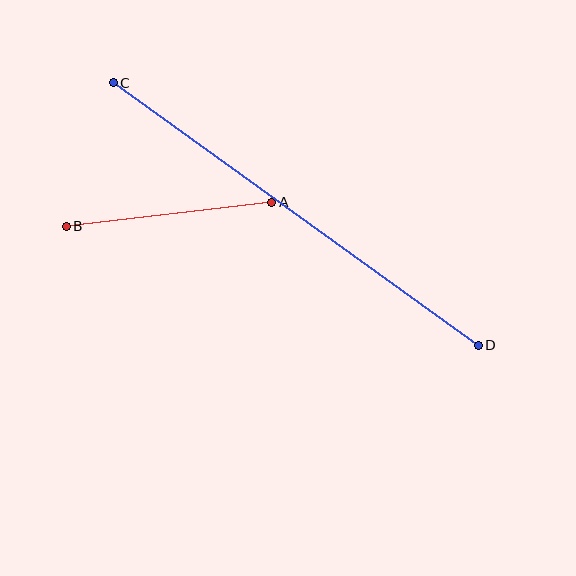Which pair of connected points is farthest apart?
Points C and D are farthest apart.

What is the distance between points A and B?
The distance is approximately 207 pixels.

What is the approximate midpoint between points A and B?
The midpoint is at approximately (169, 214) pixels.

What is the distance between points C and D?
The distance is approximately 449 pixels.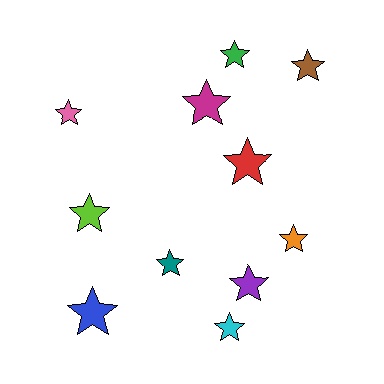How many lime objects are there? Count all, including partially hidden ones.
There is 1 lime object.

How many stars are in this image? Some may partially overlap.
There are 11 stars.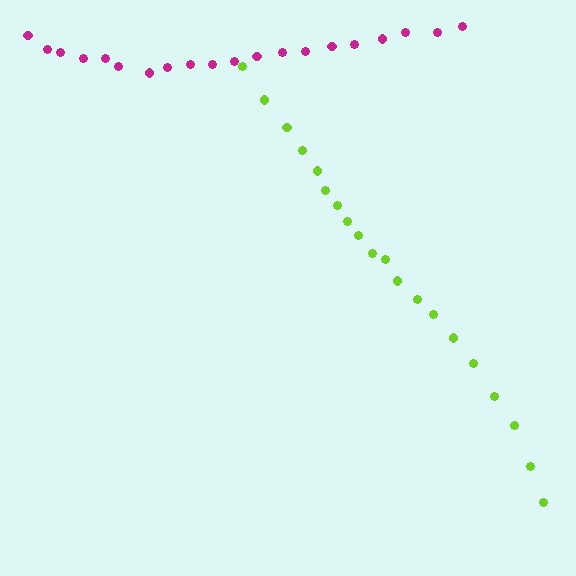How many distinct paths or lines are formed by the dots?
There are 2 distinct paths.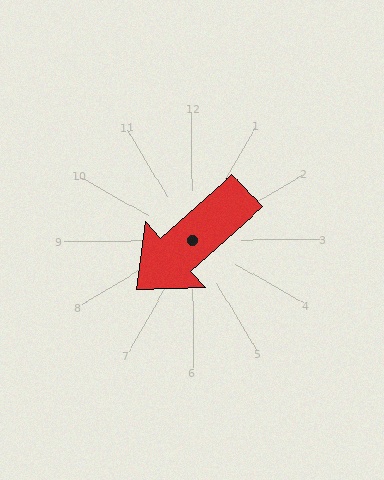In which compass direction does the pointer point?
Southwest.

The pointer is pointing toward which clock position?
Roughly 8 o'clock.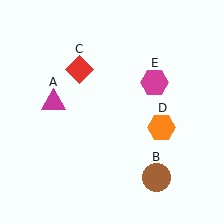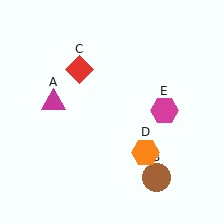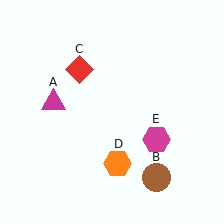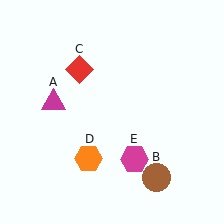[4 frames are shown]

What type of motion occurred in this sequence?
The orange hexagon (object D), magenta hexagon (object E) rotated clockwise around the center of the scene.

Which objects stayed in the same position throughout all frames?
Magenta triangle (object A) and brown circle (object B) and red diamond (object C) remained stationary.